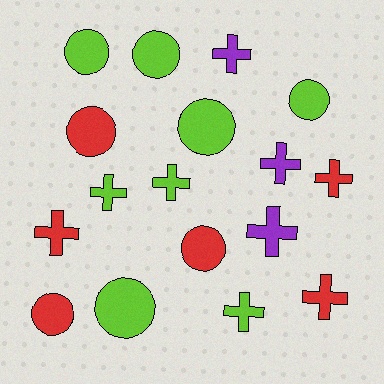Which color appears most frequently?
Lime, with 8 objects.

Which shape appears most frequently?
Cross, with 9 objects.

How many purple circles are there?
There are no purple circles.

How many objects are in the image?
There are 17 objects.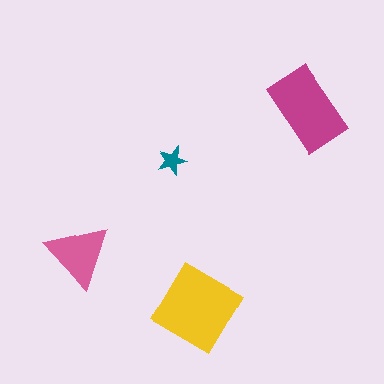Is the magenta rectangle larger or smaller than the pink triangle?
Larger.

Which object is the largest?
The yellow diamond.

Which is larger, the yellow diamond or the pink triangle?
The yellow diamond.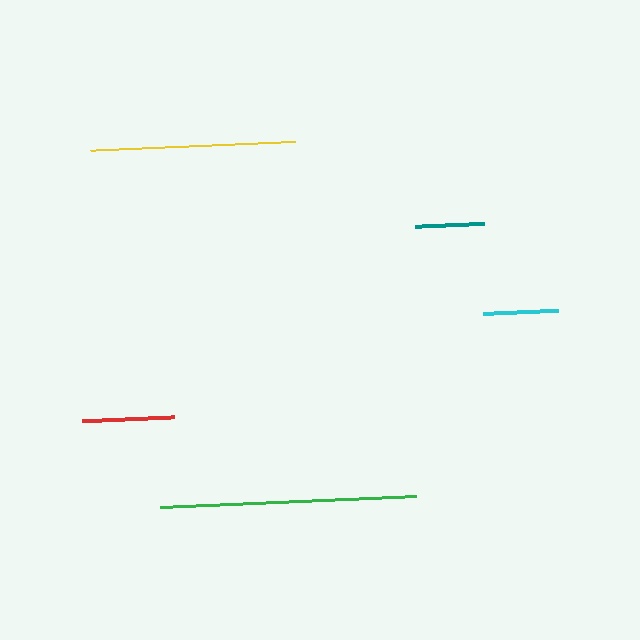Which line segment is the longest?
The green line is the longest at approximately 255 pixels.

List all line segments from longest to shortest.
From longest to shortest: green, yellow, red, cyan, teal.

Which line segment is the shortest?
The teal line is the shortest at approximately 69 pixels.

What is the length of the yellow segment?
The yellow segment is approximately 206 pixels long.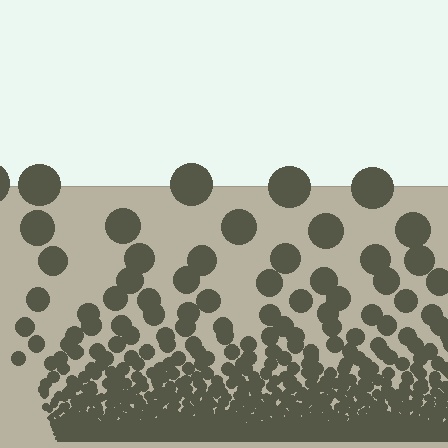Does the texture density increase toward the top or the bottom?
Density increases toward the bottom.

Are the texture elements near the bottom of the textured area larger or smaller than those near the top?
Smaller. The gradient is inverted — elements near the bottom are smaller and denser.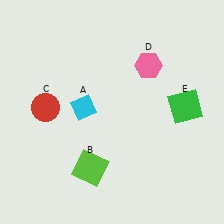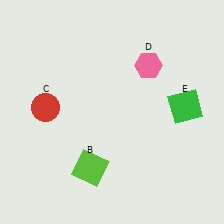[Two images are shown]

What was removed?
The cyan diamond (A) was removed in Image 2.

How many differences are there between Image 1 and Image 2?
There is 1 difference between the two images.